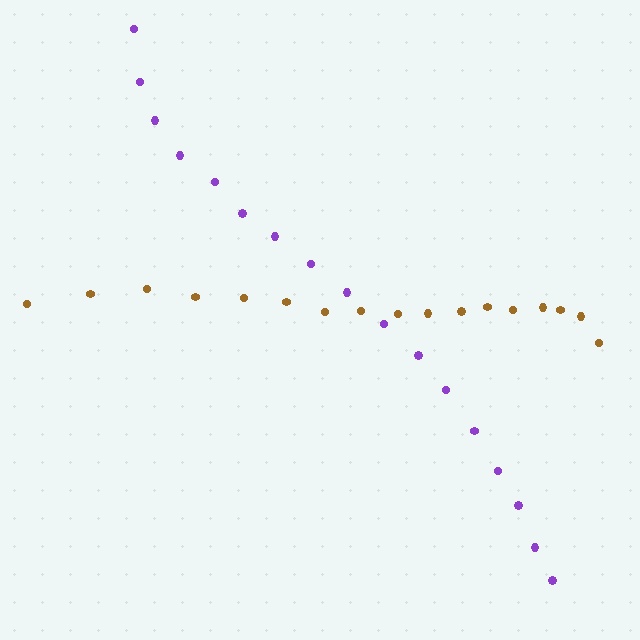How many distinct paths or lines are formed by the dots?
There are 2 distinct paths.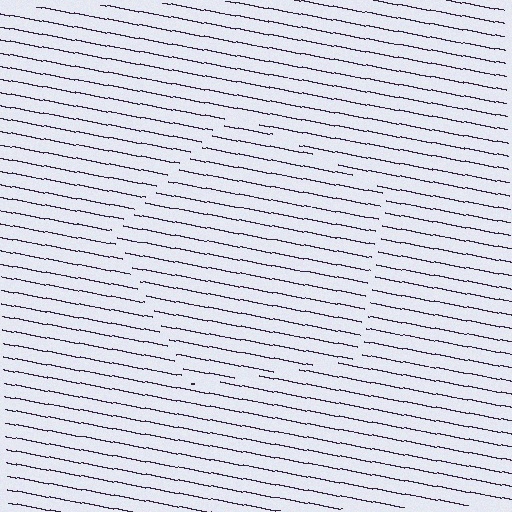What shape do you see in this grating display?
An illusory pentagon. The interior of the shape contains the same grating, shifted by half a period — the contour is defined by the phase discontinuity where line-ends from the inner and outer gratings abut.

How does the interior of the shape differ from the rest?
The interior of the shape contains the same grating, shifted by half a period — the contour is defined by the phase discontinuity where line-ends from the inner and outer gratings abut.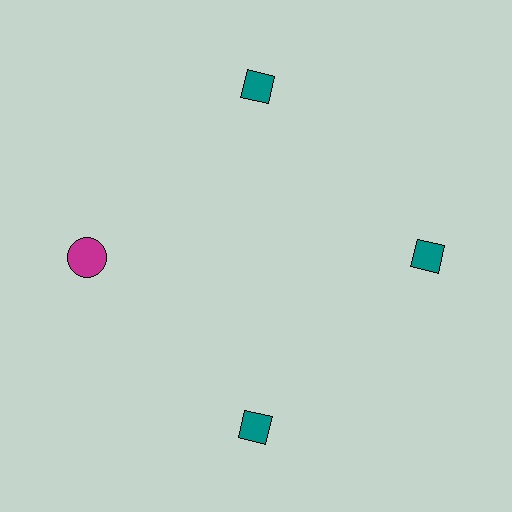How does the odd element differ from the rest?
It differs in both color (magenta instead of teal) and shape (circle instead of diamond).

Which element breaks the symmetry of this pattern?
The magenta circle at roughly the 9 o'clock position breaks the symmetry. All other shapes are teal diamonds.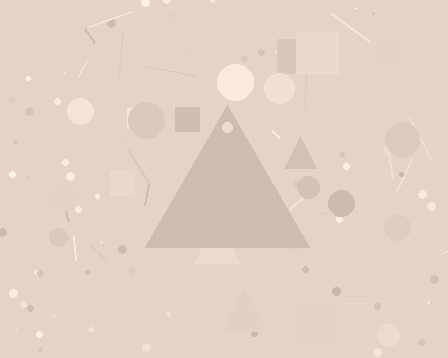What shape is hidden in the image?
A triangle is hidden in the image.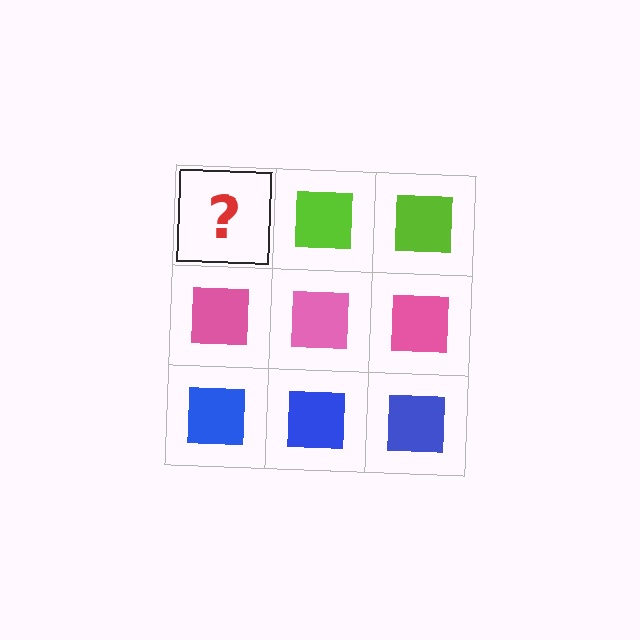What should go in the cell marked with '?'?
The missing cell should contain a lime square.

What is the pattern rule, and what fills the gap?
The rule is that each row has a consistent color. The gap should be filled with a lime square.